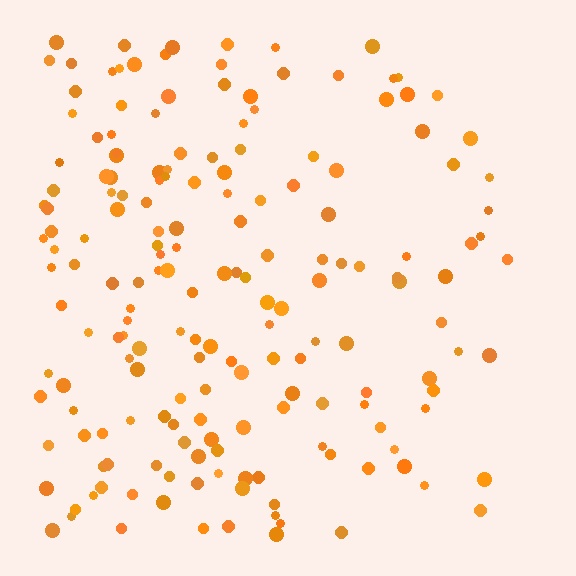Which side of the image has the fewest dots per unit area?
The right.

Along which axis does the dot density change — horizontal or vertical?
Horizontal.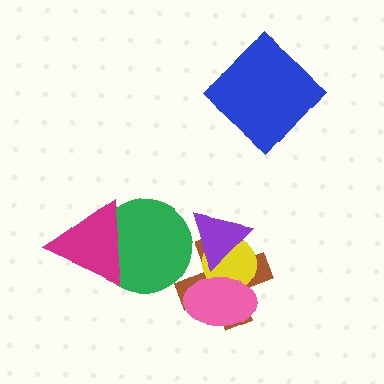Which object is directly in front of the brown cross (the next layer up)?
The yellow circle is directly in front of the brown cross.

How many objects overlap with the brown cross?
3 objects overlap with the brown cross.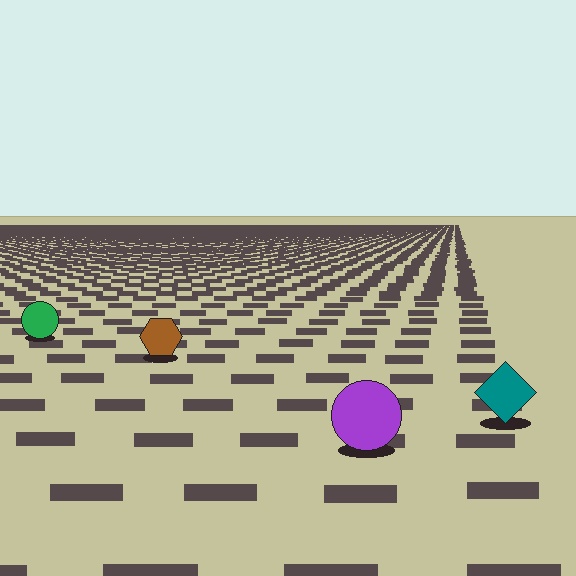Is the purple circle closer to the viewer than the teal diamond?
Yes. The purple circle is closer — you can tell from the texture gradient: the ground texture is coarser near it.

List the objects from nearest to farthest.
From nearest to farthest: the purple circle, the teal diamond, the brown hexagon, the green circle.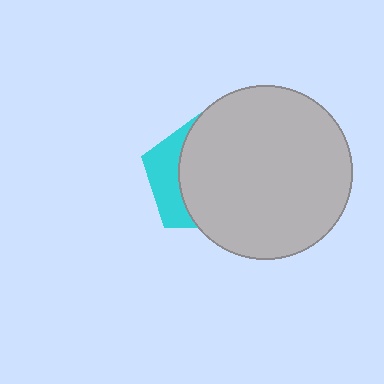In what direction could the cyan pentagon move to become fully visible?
The cyan pentagon could move left. That would shift it out from behind the light gray circle entirely.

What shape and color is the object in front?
The object in front is a light gray circle.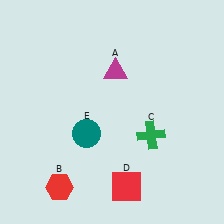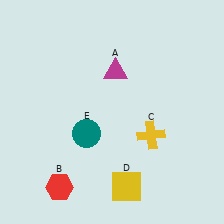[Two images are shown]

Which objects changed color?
C changed from green to yellow. D changed from red to yellow.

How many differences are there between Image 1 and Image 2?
There are 2 differences between the two images.